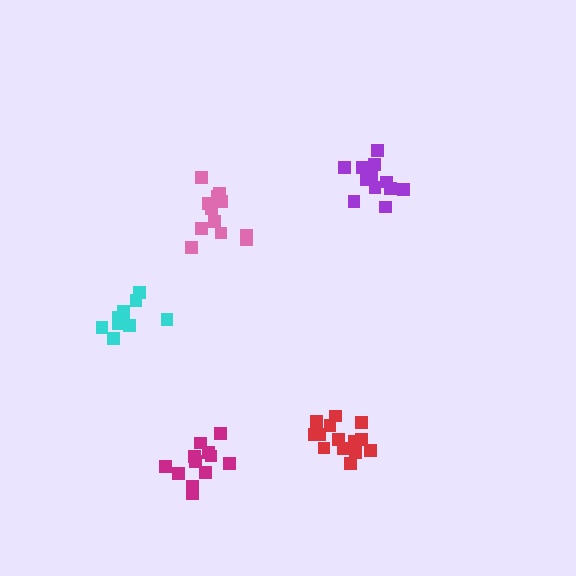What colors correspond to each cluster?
The clusters are colored: purple, red, cyan, pink, magenta.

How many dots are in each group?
Group 1: 12 dots, Group 2: 14 dots, Group 3: 11 dots, Group 4: 13 dots, Group 5: 13 dots (63 total).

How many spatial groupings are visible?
There are 5 spatial groupings.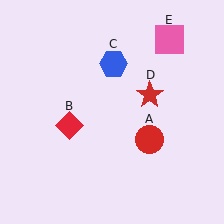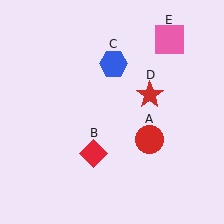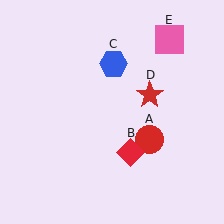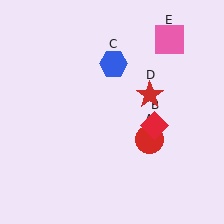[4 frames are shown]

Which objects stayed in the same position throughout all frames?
Red circle (object A) and blue hexagon (object C) and red star (object D) and pink square (object E) remained stationary.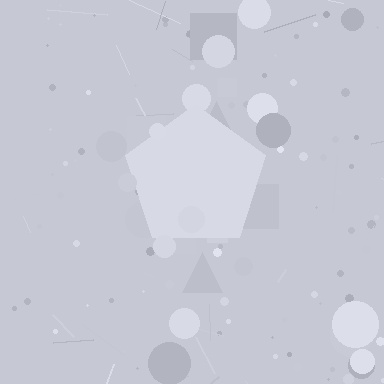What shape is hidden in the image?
A pentagon is hidden in the image.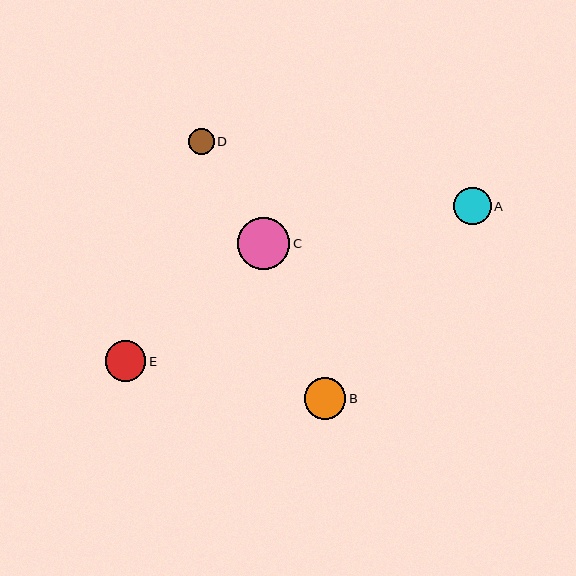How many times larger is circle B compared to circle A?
Circle B is approximately 1.1 times the size of circle A.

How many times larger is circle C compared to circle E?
Circle C is approximately 1.3 times the size of circle E.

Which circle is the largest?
Circle C is the largest with a size of approximately 52 pixels.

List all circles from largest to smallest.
From largest to smallest: C, B, E, A, D.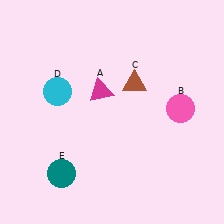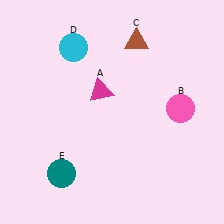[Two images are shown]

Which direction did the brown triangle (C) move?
The brown triangle (C) moved up.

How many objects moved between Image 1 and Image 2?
2 objects moved between the two images.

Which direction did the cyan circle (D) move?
The cyan circle (D) moved up.